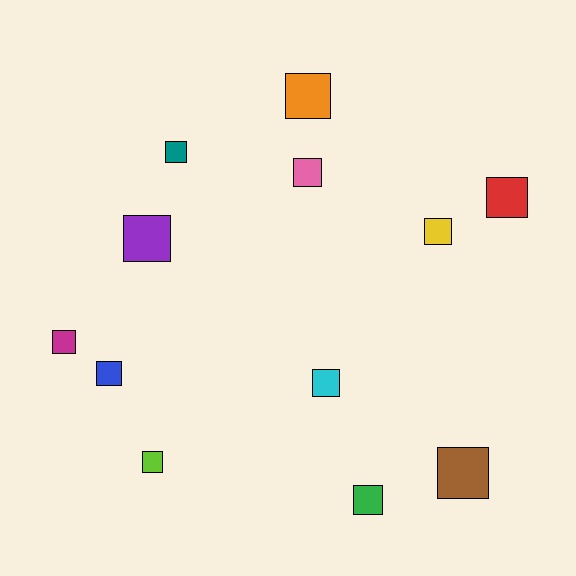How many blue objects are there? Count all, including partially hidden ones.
There is 1 blue object.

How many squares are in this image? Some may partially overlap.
There are 12 squares.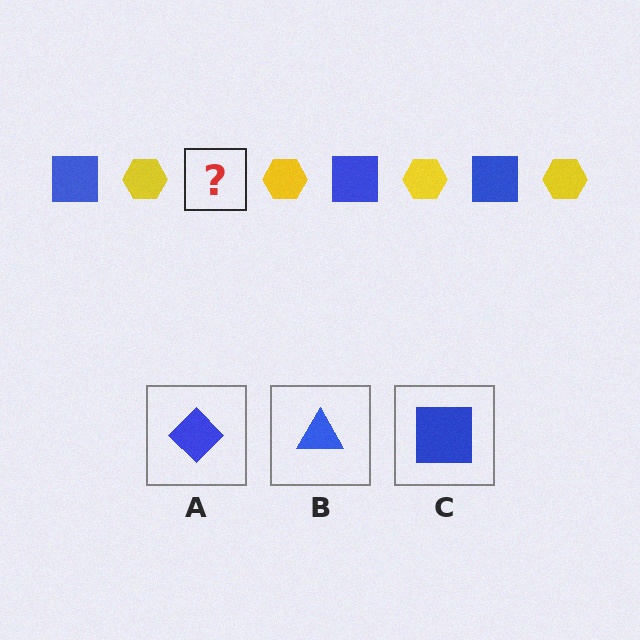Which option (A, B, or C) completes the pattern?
C.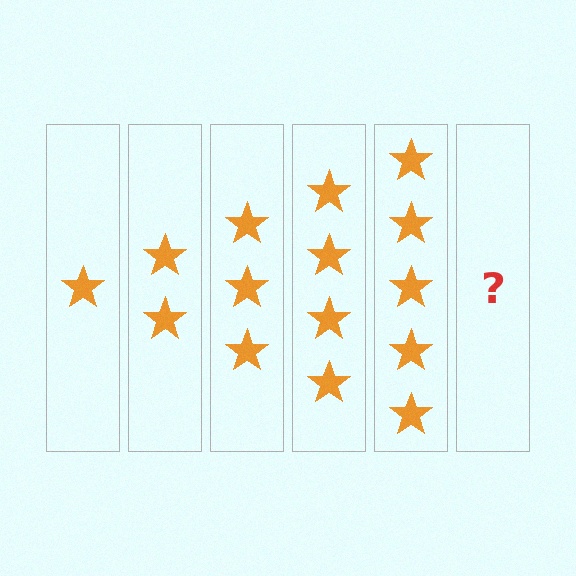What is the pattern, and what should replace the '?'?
The pattern is that each step adds one more star. The '?' should be 6 stars.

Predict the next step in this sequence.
The next step is 6 stars.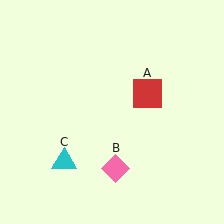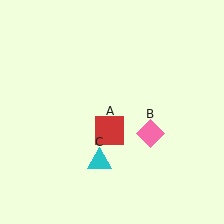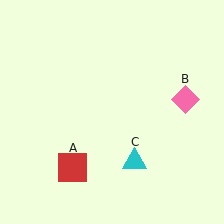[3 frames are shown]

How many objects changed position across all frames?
3 objects changed position: red square (object A), pink diamond (object B), cyan triangle (object C).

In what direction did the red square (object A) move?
The red square (object A) moved down and to the left.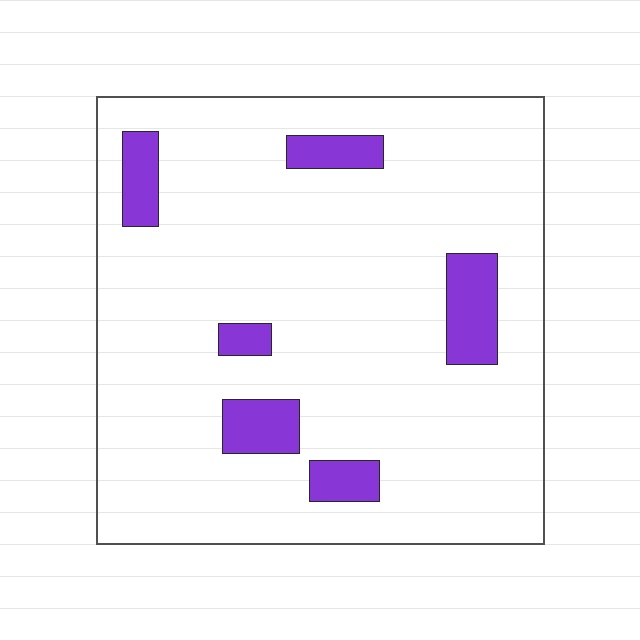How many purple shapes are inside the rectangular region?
6.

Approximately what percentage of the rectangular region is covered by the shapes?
Approximately 10%.